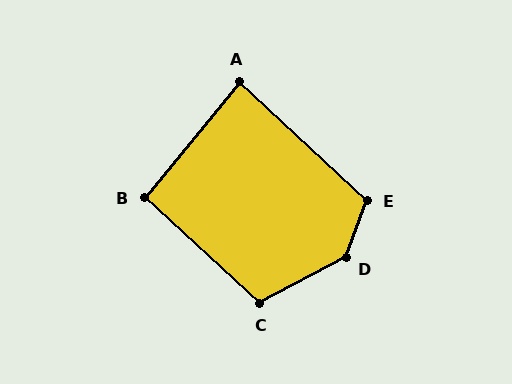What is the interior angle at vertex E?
Approximately 113 degrees (obtuse).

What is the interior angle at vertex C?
Approximately 109 degrees (obtuse).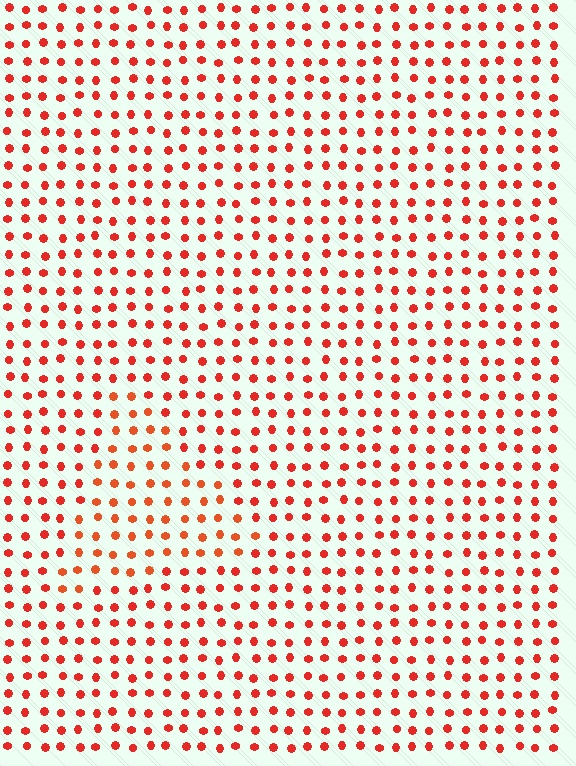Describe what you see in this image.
The image is filled with small red elements in a uniform arrangement. A triangle-shaped region is visible where the elements are tinted to a slightly different hue, forming a subtle color boundary.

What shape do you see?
I see a triangle.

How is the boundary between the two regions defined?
The boundary is defined purely by a slight shift in hue (about 13 degrees). Spacing, size, and orientation are identical on both sides.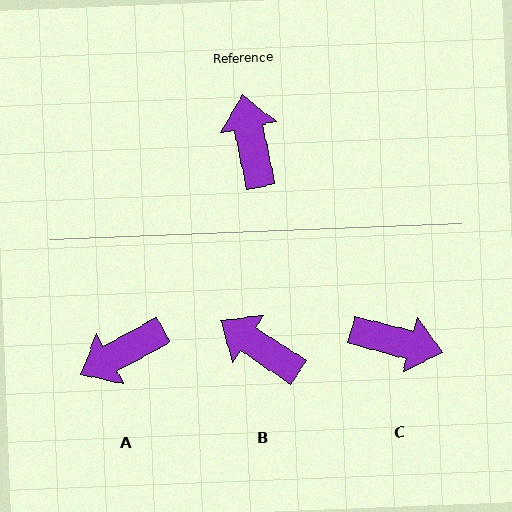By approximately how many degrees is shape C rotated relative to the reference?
Approximately 116 degrees clockwise.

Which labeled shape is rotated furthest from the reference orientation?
C, about 116 degrees away.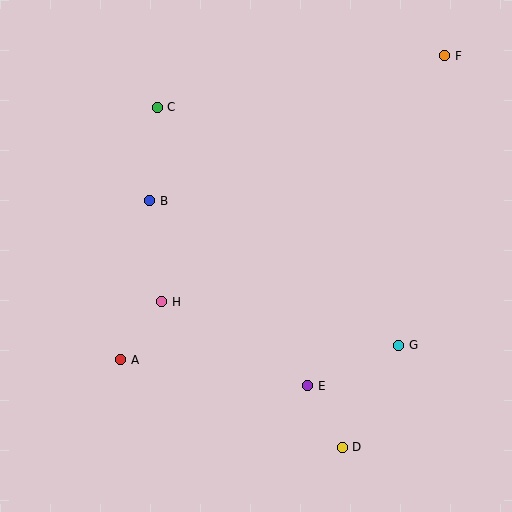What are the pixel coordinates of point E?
Point E is at (308, 386).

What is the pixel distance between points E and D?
The distance between E and D is 71 pixels.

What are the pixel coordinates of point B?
Point B is at (150, 201).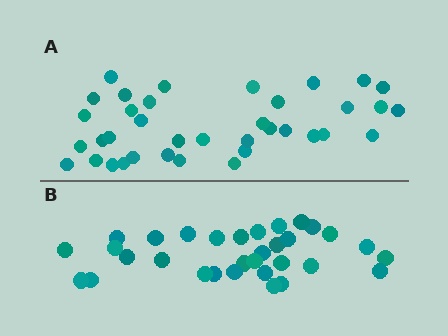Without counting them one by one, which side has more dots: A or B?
Region A (the top region) has more dots.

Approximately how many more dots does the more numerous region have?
Region A has about 5 more dots than region B.